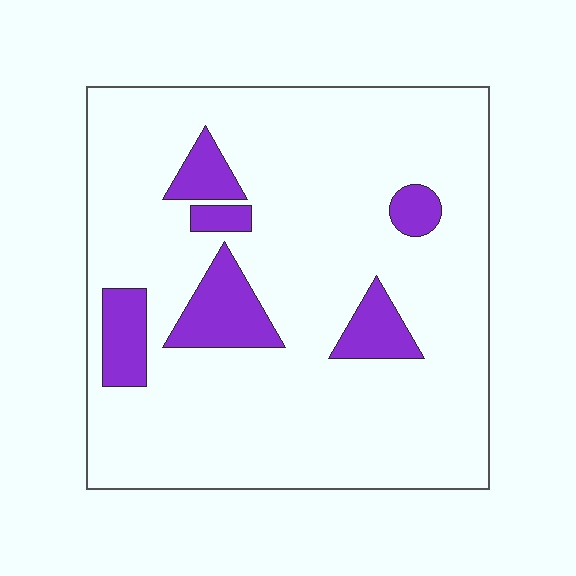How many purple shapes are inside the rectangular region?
6.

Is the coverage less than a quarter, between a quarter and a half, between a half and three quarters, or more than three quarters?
Less than a quarter.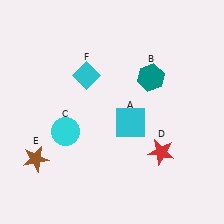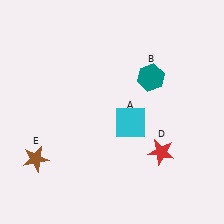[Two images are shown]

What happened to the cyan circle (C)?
The cyan circle (C) was removed in Image 2. It was in the bottom-left area of Image 1.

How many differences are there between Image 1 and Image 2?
There are 2 differences between the two images.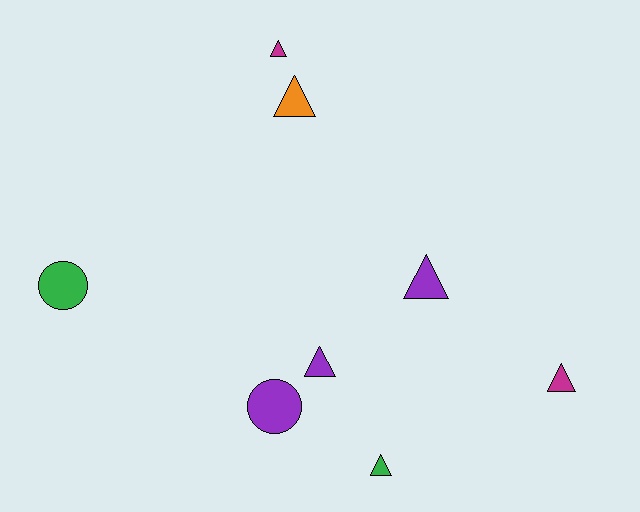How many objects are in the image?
There are 8 objects.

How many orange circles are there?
There are no orange circles.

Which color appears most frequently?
Purple, with 3 objects.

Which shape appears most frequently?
Triangle, with 6 objects.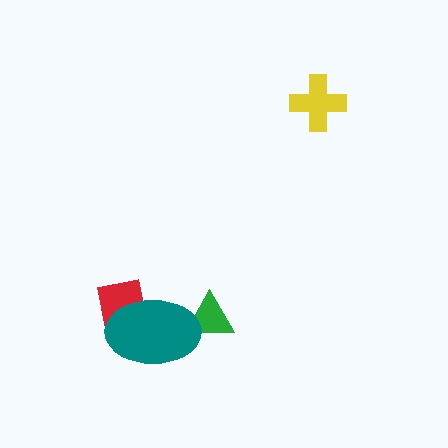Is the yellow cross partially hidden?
No, no other shape covers it.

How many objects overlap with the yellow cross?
0 objects overlap with the yellow cross.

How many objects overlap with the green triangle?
1 object overlaps with the green triangle.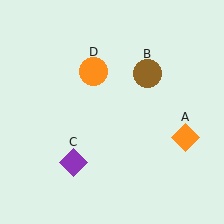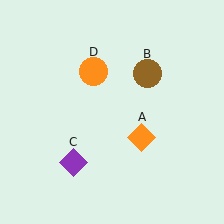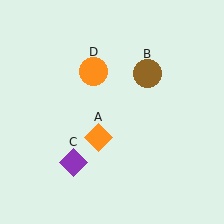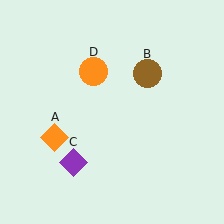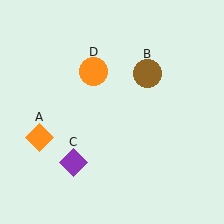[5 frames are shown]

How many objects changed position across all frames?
1 object changed position: orange diamond (object A).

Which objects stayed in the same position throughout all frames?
Brown circle (object B) and purple diamond (object C) and orange circle (object D) remained stationary.